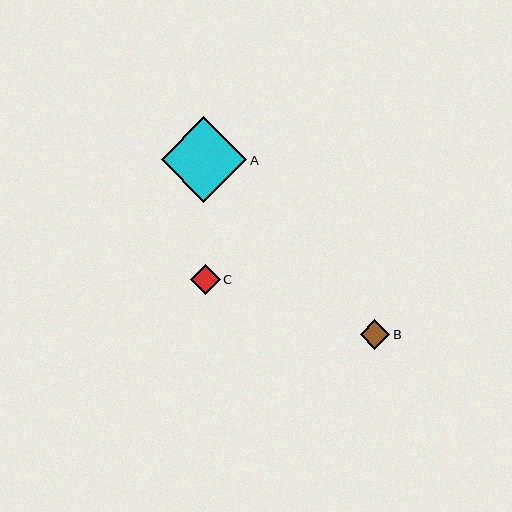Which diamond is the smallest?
Diamond B is the smallest with a size of approximately 30 pixels.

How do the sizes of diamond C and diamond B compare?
Diamond C and diamond B are approximately the same size.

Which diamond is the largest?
Diamond A is the largest with a size of approximately 85 pixels.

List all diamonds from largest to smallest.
From largest to smallest: A, C, B.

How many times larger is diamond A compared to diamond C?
Diamond A is approximately 2.8 times the size of diamond C.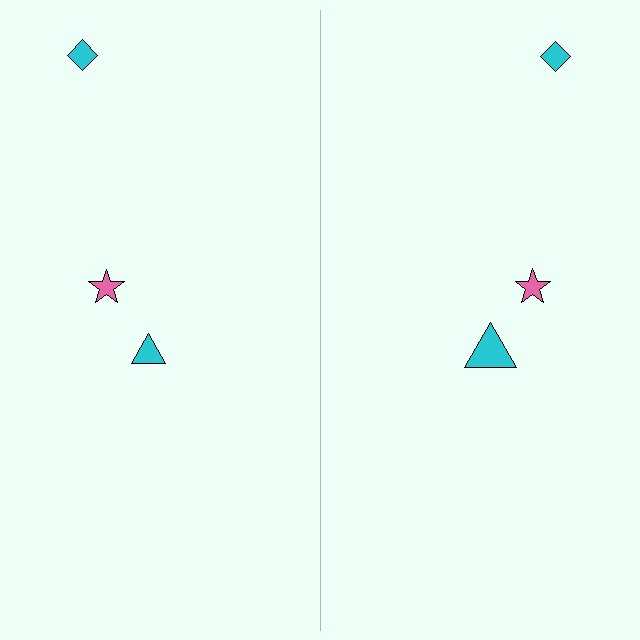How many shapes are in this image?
There are 6 shapes in this image.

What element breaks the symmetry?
The cyan triangle on the right side has a different size than its mirror counterpart.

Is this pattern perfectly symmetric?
No, the pattern is not perfectly symmetric. The cyan triangle on the right side has a different size than its mirror counterpart.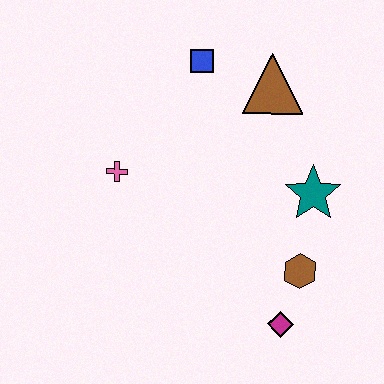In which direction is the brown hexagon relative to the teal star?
The brown hexagon is below the teal star.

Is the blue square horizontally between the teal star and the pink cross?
Yes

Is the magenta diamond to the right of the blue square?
Yes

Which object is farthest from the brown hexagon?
The blue square is farthest from the brown hexagon.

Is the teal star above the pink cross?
No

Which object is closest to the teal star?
The brown hexagon is closest to the teal star.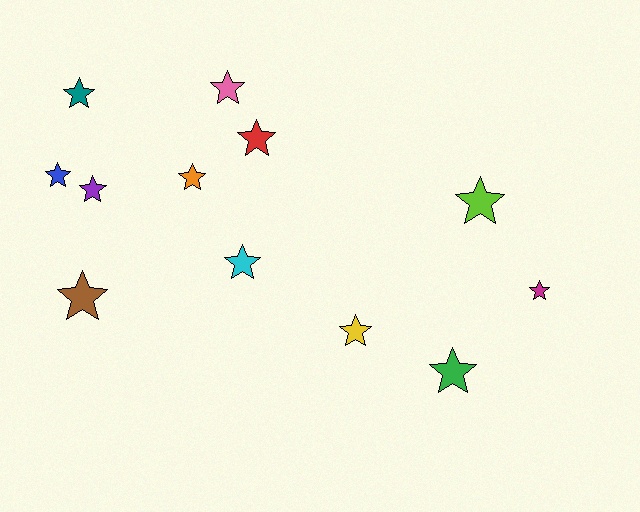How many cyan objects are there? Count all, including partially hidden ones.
There is 1 cyan object.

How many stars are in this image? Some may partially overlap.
There are 12 stars.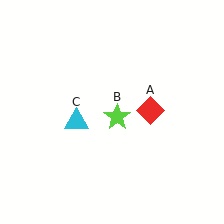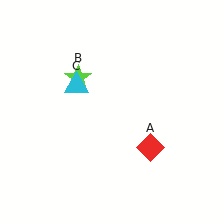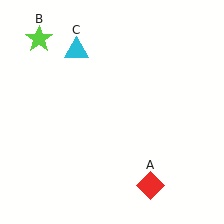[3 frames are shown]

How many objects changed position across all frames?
3 objects changed position: red diamond (object A), lime star (object B), cyan triangle (object C).